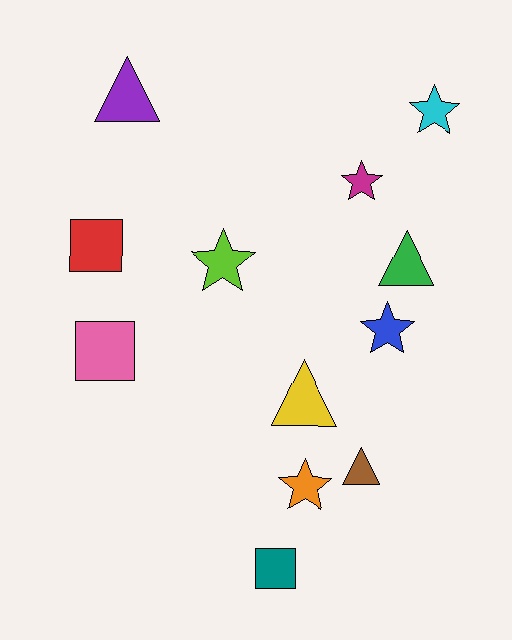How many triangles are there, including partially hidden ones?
There are 4 triangles.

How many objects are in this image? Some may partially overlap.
There are 12 objects.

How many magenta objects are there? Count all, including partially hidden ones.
There is 1 magenta object.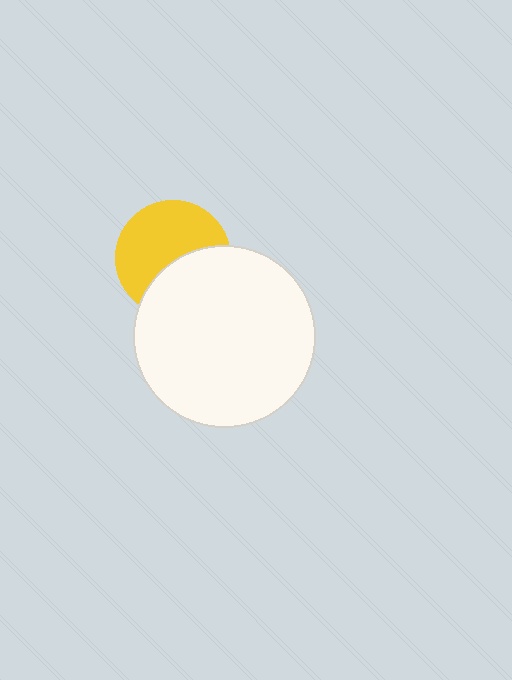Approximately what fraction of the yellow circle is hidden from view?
Roughly 41% of the yellow circle is hidden behind the white circle.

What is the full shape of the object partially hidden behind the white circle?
The partially hidden object is a yellow circle.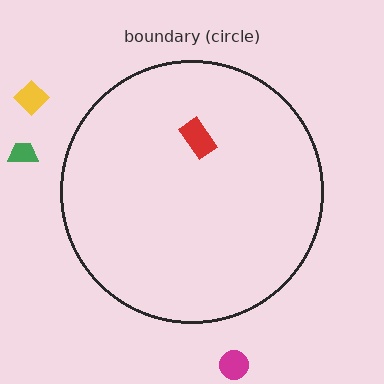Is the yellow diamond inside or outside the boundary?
Outside.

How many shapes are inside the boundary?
1 inside, 3 outside.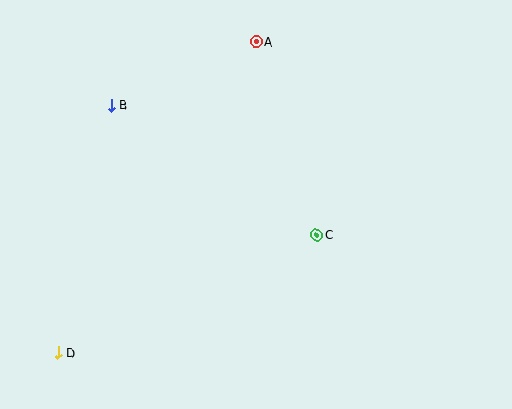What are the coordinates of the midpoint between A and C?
The midpoint between A and C is at (286, 138).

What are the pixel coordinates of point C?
Point C is at (317, 235).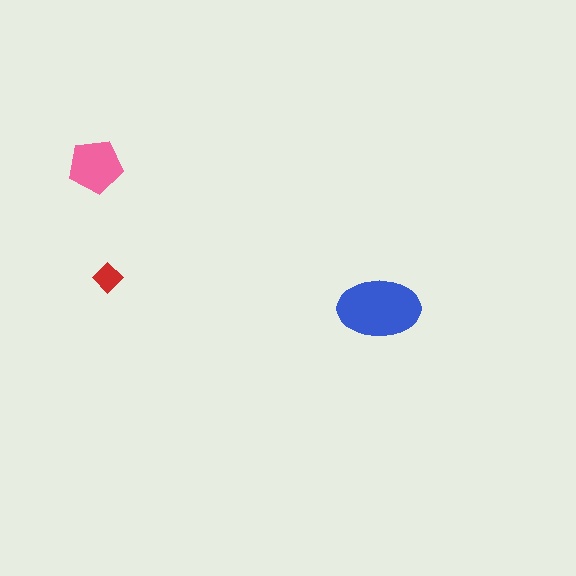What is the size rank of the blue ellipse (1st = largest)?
1st.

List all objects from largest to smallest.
The blue ellipse, the pink pentagon, the red diamond.